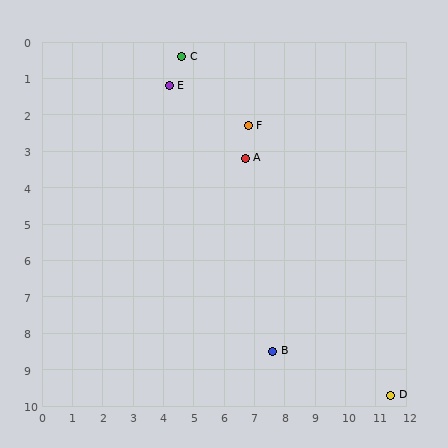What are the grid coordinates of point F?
Point F is at approximately (6.8, 2.3).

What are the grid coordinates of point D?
Point D is at approximately (11.5, 9.7).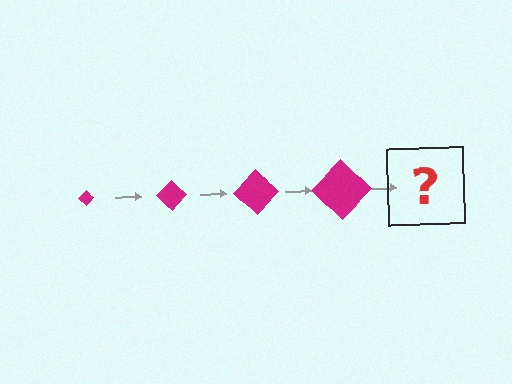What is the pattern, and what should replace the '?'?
The pattern is that the diamond gets progressively larger each step. The '?' should be a magenta diamond, larger than the previous one.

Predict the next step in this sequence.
The next step is a magenta diamond, larger than the previous one.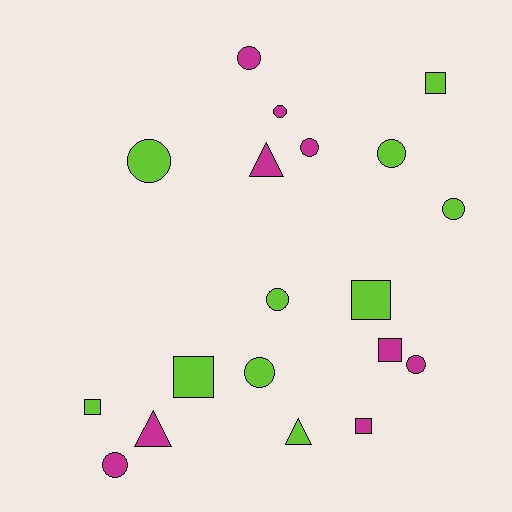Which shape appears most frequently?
Circle, with 10 objects.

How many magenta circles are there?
There are 5 magenta circles.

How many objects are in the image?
There are 19 objects.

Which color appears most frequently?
Lime, with 10 objects.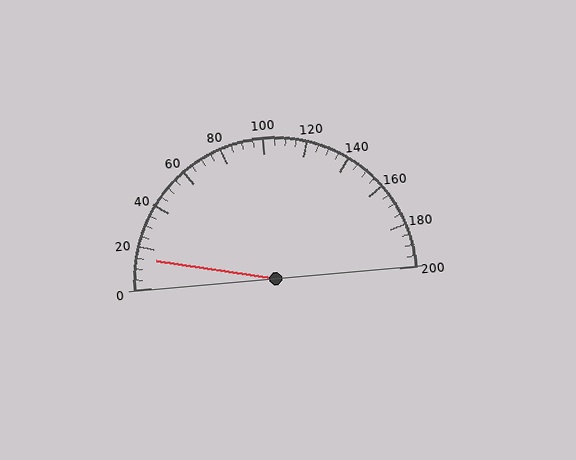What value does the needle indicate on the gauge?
The needle indicates approximately 15.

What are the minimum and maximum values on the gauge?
The gauge ranges from 0 to 200.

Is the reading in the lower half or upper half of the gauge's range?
The reading is in the lower half of the range (0 to 200).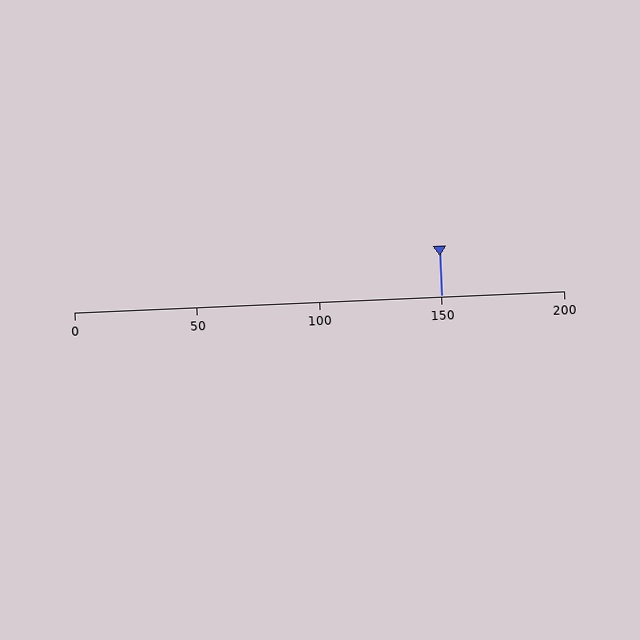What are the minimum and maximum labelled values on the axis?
The axis runs from 0 to 200.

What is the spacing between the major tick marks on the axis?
The major ticks are spaced 50 apart.